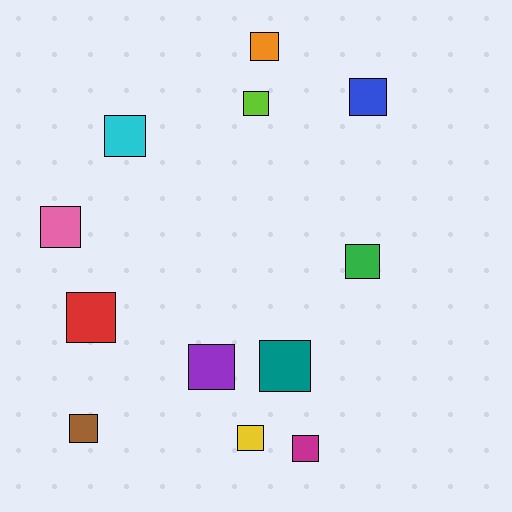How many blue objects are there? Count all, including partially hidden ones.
There is 1 blue object.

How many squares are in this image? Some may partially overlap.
There are 12 squares.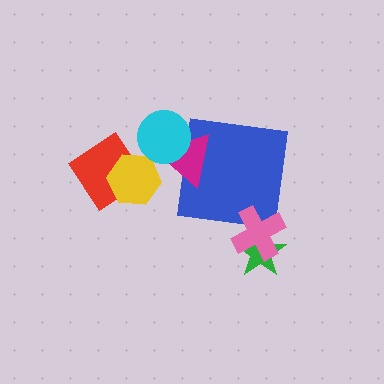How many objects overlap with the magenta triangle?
2 objects overlap with the magenta triangle.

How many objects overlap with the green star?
1 object overlaps with the green star.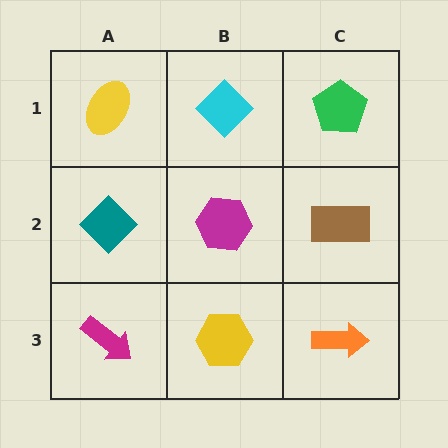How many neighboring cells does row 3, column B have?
3.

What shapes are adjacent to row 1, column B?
A magenta hexagon (row 2, column B), a yellow ellipse (row 1, column A), a green pentagon (row 1, column C).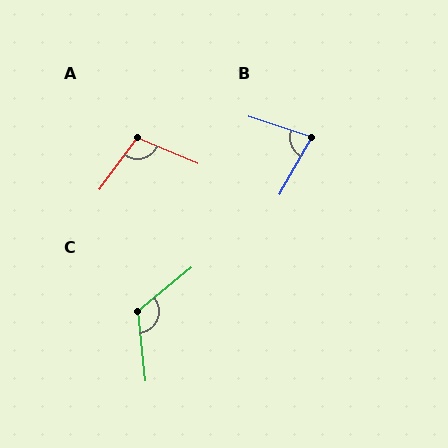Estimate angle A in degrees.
Approximately 103 degrees.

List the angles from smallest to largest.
B (78°), A (103°), C (123°).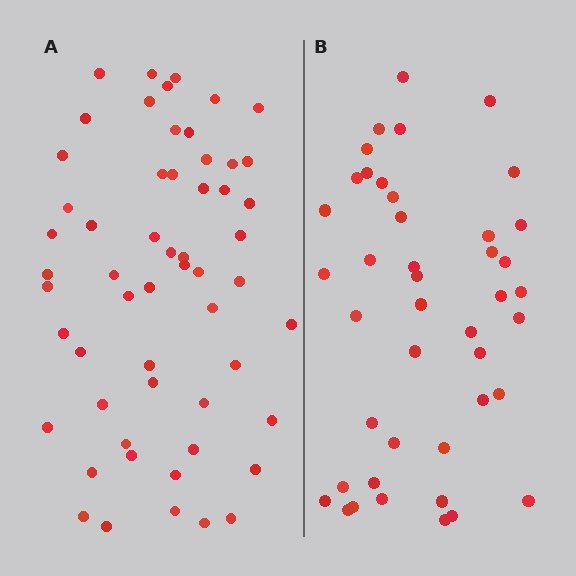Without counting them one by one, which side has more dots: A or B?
Region A (the left region) has more dots.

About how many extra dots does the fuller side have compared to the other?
Region A has approximately 15 more dots than region B.